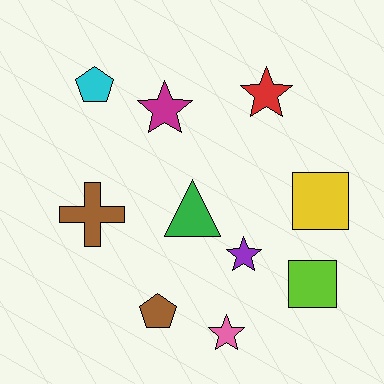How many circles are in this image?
There are no circles.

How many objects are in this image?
There are 10 objects.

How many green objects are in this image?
There is 1 green object.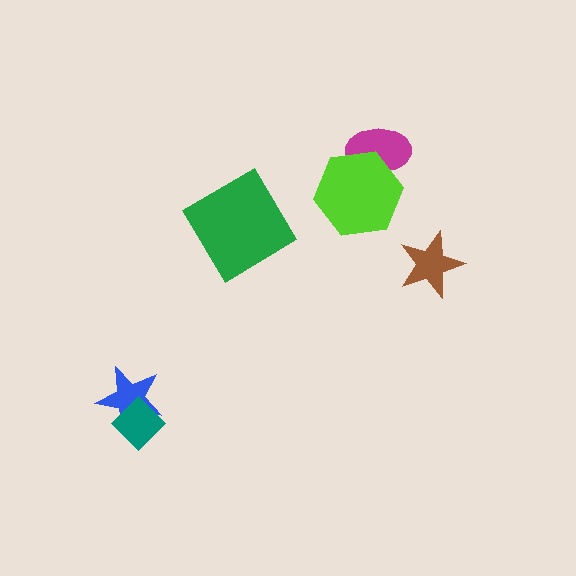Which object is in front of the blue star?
The teal diamond is in front of the blue star.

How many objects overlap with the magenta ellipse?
1 object overlaps with the magenta ellipse.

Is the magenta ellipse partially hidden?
Yes, it is partially covered by another shape.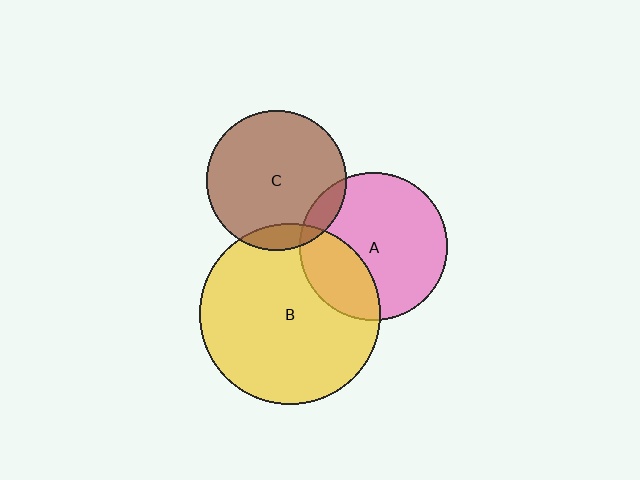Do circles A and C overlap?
Yes.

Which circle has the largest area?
Circle B (yellow).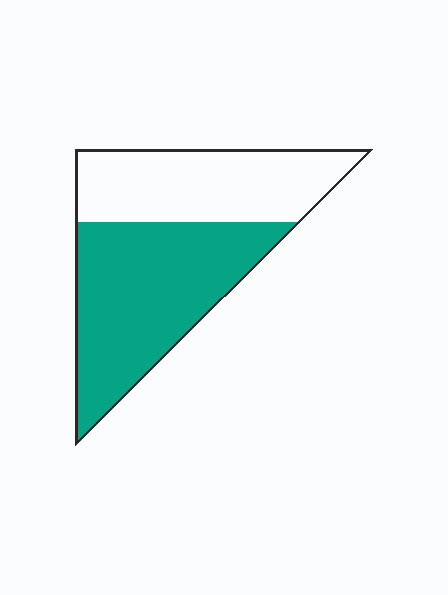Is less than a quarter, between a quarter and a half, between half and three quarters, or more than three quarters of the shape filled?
Between half and three quarters.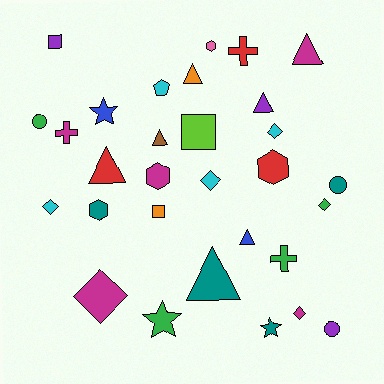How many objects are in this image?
There are 30 objects.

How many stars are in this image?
There are 3 stars.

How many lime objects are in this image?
There is 1 lime object.